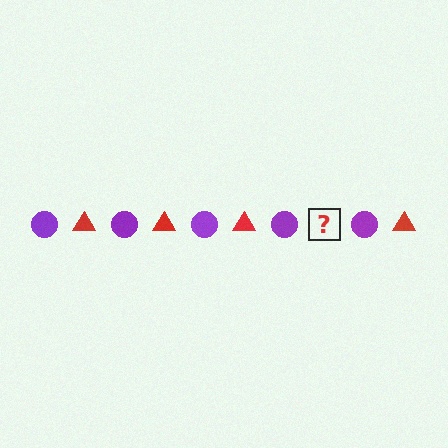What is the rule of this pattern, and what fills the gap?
The rule is that the pattern alternates between purple circle and red triangle. The gap should be filled with a red triangle.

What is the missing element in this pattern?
The missing element is a red triangle.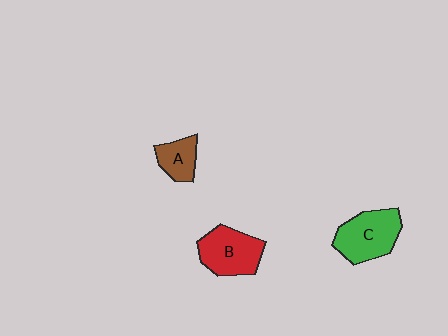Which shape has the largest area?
Shape C (green).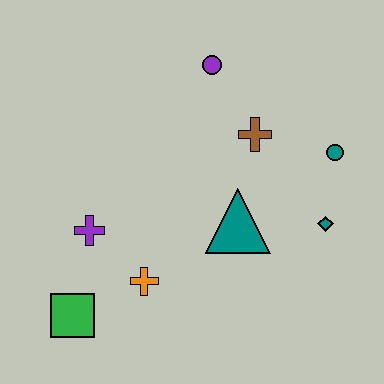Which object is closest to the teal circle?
The teal diamond is closest to the teal circle.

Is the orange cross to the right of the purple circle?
No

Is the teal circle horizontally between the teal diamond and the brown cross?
No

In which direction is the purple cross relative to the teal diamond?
The purple cross is to the left of the teal diamond.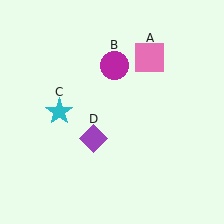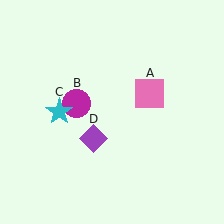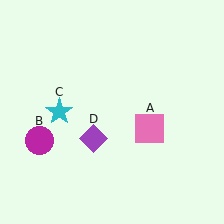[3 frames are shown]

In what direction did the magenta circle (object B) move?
The magenta circle (object B) moved down and to the left.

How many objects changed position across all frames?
2 objects changed position: pink square (object A), magenta circle (object B).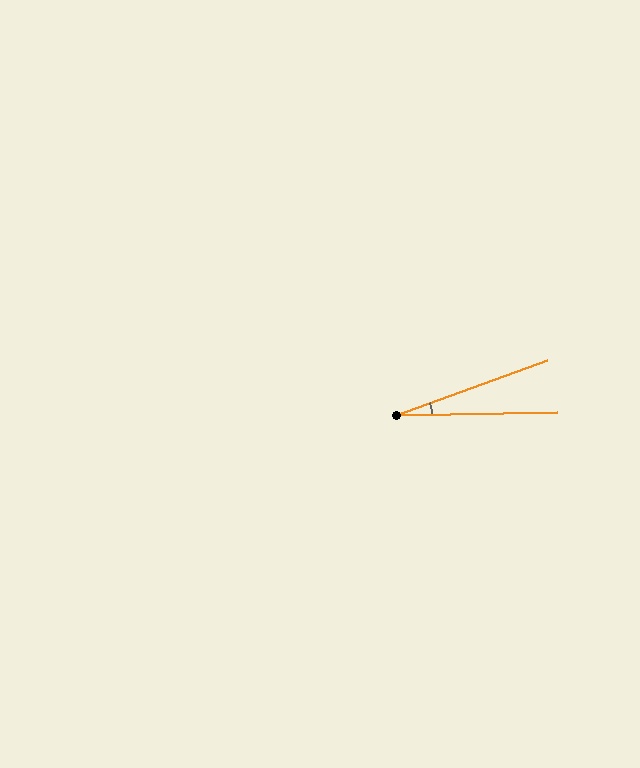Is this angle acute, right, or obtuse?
It is acute.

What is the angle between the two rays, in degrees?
Approximately 19 degrees.